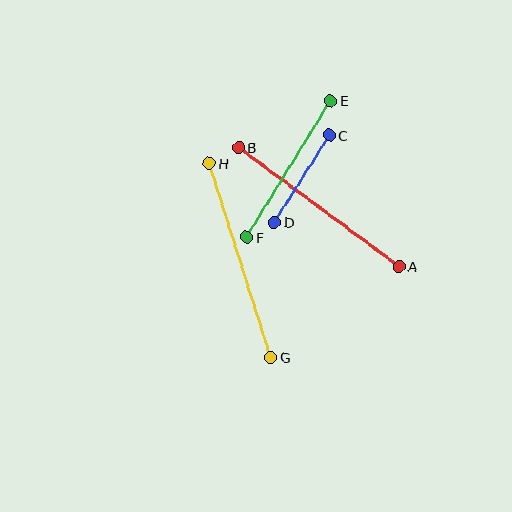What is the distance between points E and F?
The distance is approximately 160 pixels.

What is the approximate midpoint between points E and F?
The midpoint is at approximately (289, 169) pixels.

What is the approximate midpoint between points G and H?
The midpoint is at approximately (240, 260) pixels.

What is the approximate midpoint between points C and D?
The midpoint is at approximately (302, 179) pixels.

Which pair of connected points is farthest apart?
Points G and H are farthest apart.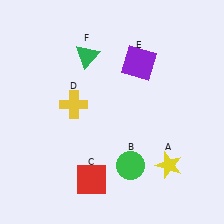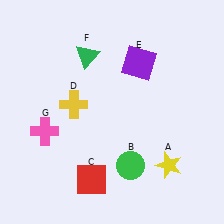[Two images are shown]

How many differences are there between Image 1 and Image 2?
There is 1 difference between the two images.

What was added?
A pink cross (G) was added in Image 2.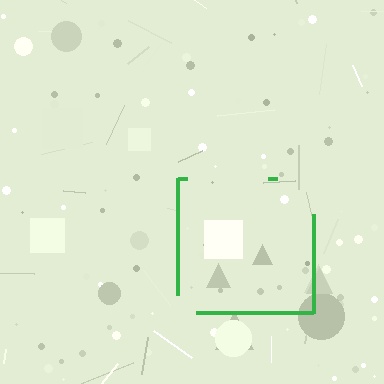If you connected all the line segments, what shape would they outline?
They would outline a square.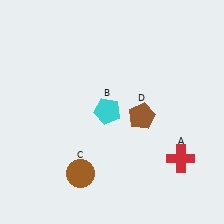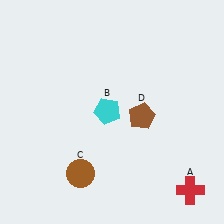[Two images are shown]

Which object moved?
The red cross (A) moved down.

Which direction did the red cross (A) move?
The red cross (A) moved down.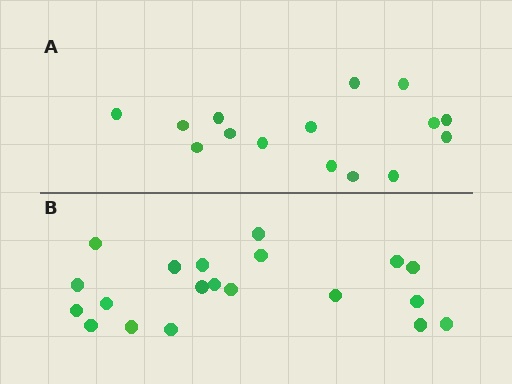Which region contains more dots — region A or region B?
Region B (the bottom region) has more dots.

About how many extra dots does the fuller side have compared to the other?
Region B has about 5 more dots than region A.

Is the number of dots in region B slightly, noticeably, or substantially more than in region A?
Region B has noticeably more, but not dramatically so. The ratio is roughly 1.3 to 1.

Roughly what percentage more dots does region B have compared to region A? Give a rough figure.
About 35% more.